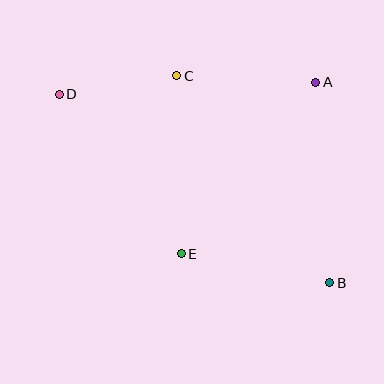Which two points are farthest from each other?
Points B and D are farthest from each other.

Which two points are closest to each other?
Points C and D are closest to each other.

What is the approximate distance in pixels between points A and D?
The distance between A and D is approximately 257 pixels.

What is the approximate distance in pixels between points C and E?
The distance between C and E is approximately 178 pixels.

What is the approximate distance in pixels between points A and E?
The distance between A and E is approximately 218 pixels.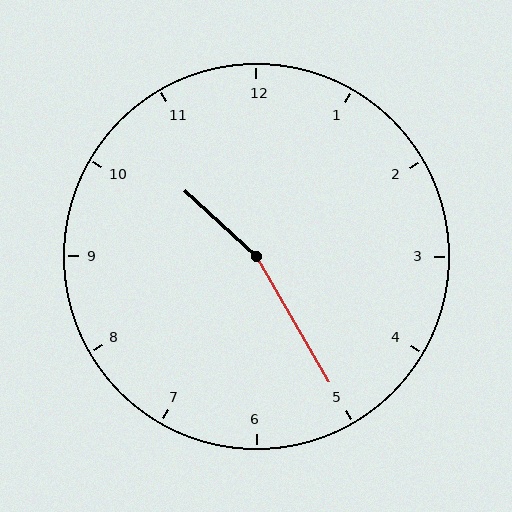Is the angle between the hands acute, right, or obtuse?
It is obtuse.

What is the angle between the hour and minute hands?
Approximately 162 degrees.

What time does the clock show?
10:25.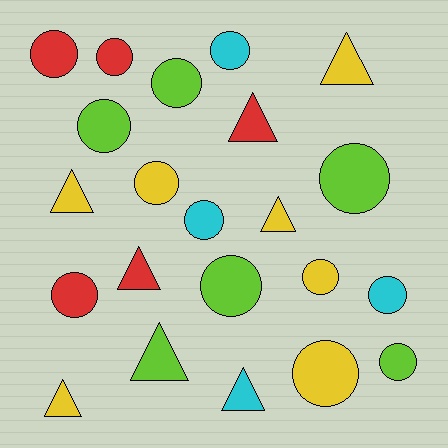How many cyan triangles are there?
There is 1 cyan triangle.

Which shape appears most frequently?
Circle, with 14 objects.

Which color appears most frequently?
Yellow, with 7 objects.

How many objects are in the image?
There are 22 objects.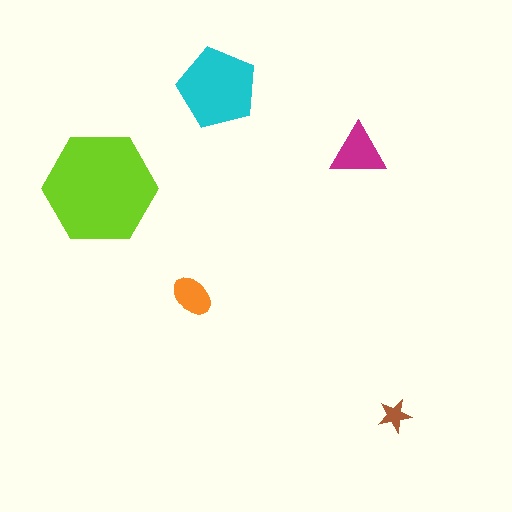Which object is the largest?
The lime hexagon.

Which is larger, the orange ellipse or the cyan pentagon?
The cyan pentagon.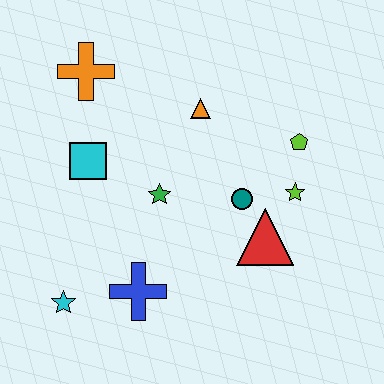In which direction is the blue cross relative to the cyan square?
The blue cross is below the cyan square.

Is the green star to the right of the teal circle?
No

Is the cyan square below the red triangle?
No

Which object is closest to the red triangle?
The teal circle is closest to the red triangle.